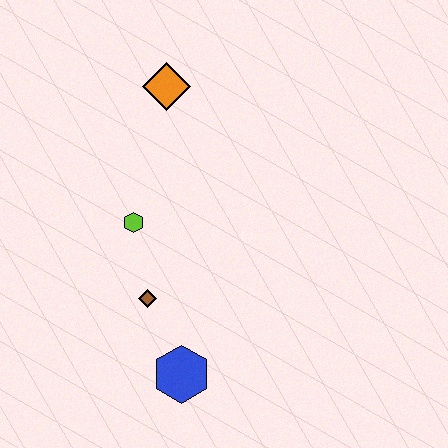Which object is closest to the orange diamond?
The lime hexagon is closest to the orange diamond.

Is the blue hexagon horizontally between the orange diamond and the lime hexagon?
No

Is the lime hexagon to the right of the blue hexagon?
No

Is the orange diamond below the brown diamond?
No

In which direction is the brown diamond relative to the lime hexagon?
The brown diamond is below the lime hexagon.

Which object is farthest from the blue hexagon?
The orange diamond is farthest from the blue hexagon.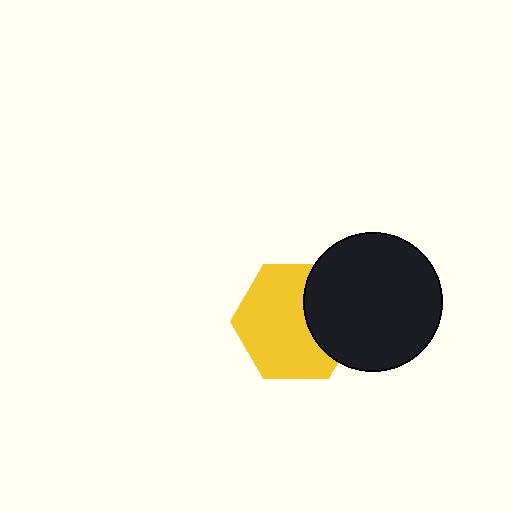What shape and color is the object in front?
The object in front is a black circle.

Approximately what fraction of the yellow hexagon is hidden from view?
Roughly 32% of the yellow hexagon is hidden behind the black circle.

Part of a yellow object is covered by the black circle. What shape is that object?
It is a hexagon.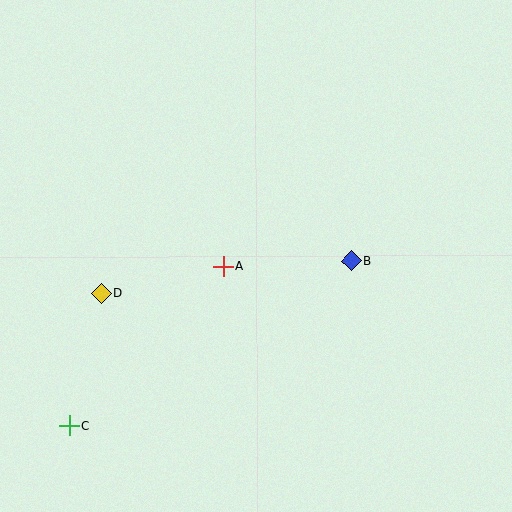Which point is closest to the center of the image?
Point A at (223, 266) is closest to the center.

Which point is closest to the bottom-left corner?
Point C is closest to the bottom-left corner.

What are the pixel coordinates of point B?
Point B is at (351, 261).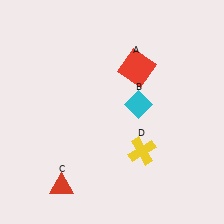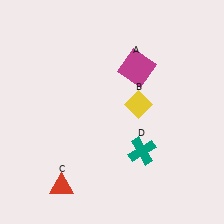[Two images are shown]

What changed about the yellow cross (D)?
In Image 1, D is yellow. In Image 2, it changed to teal.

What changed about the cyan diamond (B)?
In Image 1, B is cyan. In Image 2, it changed to yellow.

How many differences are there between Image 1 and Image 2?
There are 3 differences between the two images.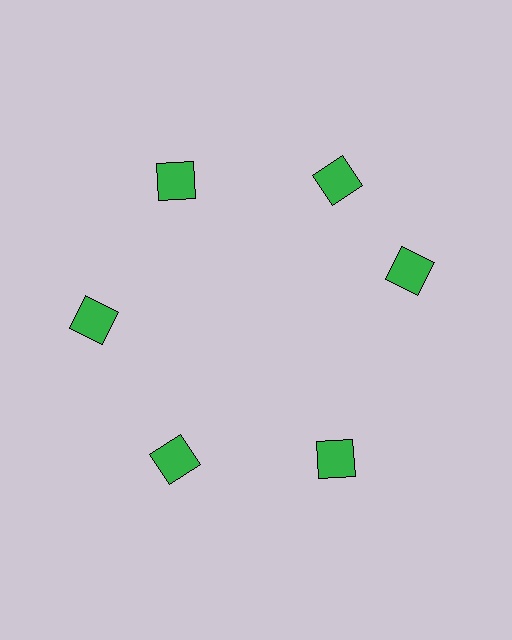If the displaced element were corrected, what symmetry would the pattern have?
It would have 6-fold rotational symmetry — the pattern would map onto itself every 60 degrees.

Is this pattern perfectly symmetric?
No. The 6 green squares are arranged in a ring, but one element near the 3 o'clock position is rotated out of alignment along the ring, breaking the 6-fold rotational symmetry.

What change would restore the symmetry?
The symmetry would be restored by rotating it back into even spacing with its neighbors so that all 6 squares sit at equal angles and equal distance from the center.